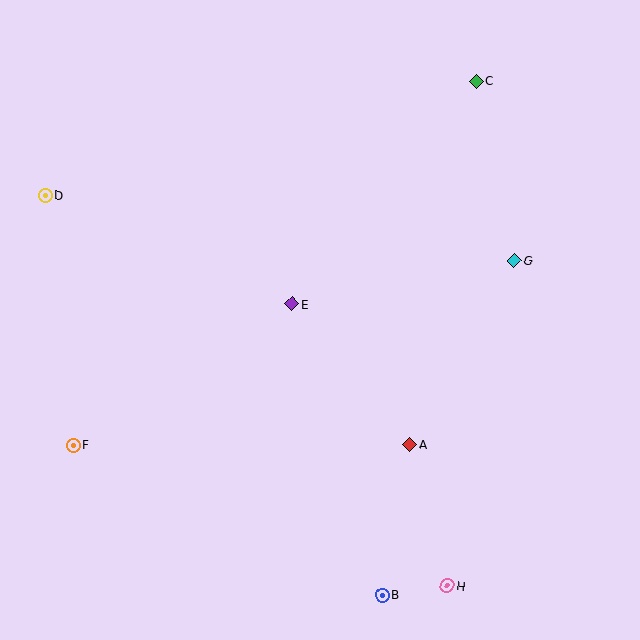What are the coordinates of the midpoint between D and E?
The midpoint between D and E is at (169, 250).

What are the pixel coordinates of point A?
Point A is at (410, 444).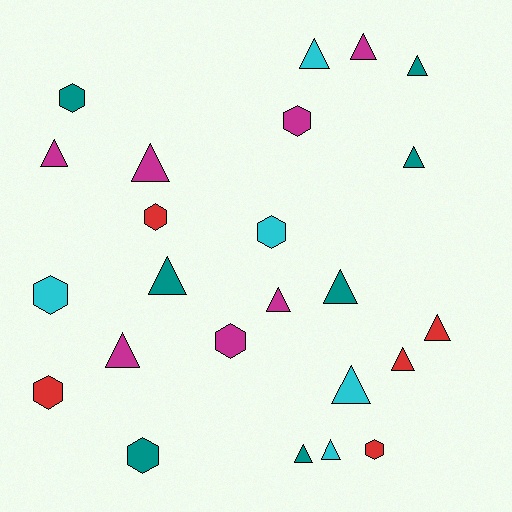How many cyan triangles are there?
There are 3 cyan triangles.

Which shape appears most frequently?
Triangle, with 15 objects.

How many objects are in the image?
There are 24 objects.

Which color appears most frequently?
Magenta, with 7 objects.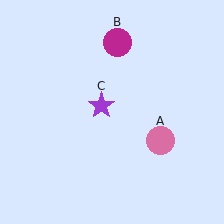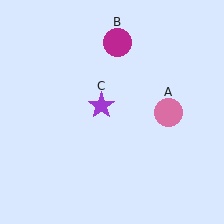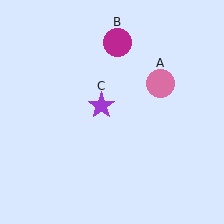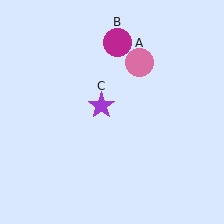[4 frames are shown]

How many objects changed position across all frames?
1 object changed position: pink circle (object A).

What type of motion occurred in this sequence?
The pink circle (object A) rotated counterclockwise around the center of the scene.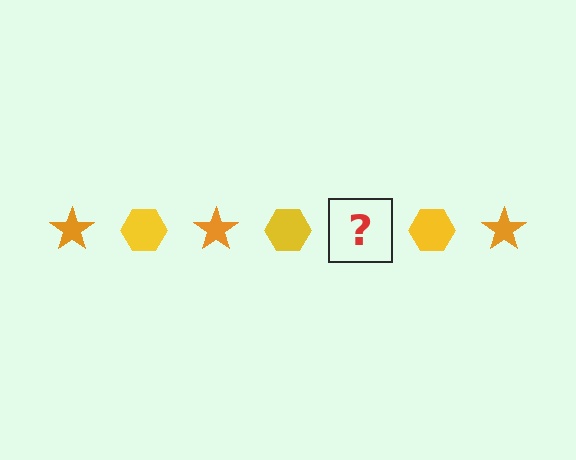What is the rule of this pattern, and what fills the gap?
The rule is that the pattern alternates between orange star and yellow hexagon. The gap should be filled with an orange star.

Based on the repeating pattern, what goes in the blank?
The blank should be an orange star.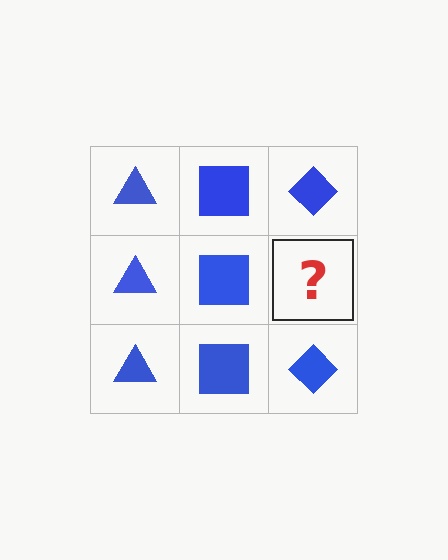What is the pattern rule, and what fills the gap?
The rule is that each column has a consistent shape. The gap should be filled with a blue diamond.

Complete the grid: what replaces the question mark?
The question mark should be replaced with a blue diamond.